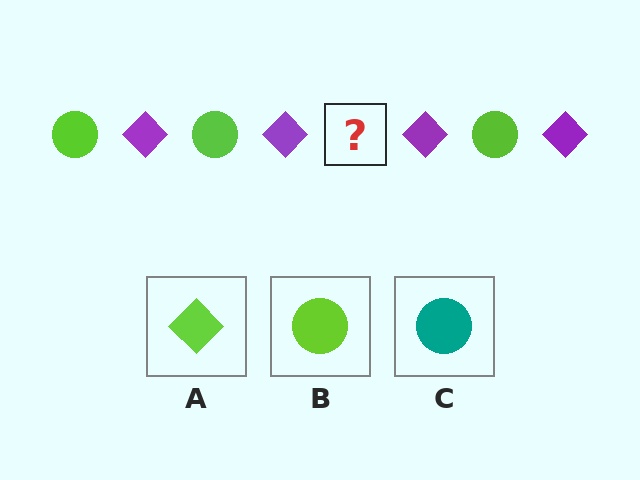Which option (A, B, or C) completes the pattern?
B.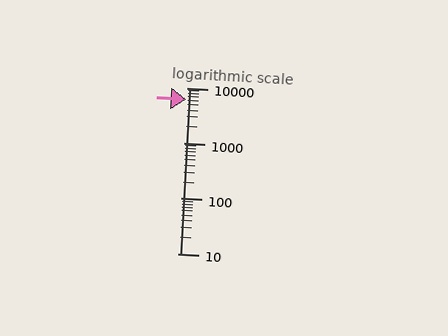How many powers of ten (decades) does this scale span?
The scale spans 3 decades, from 10 to 10000.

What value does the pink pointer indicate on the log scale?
The pointer indicates approximately 6300.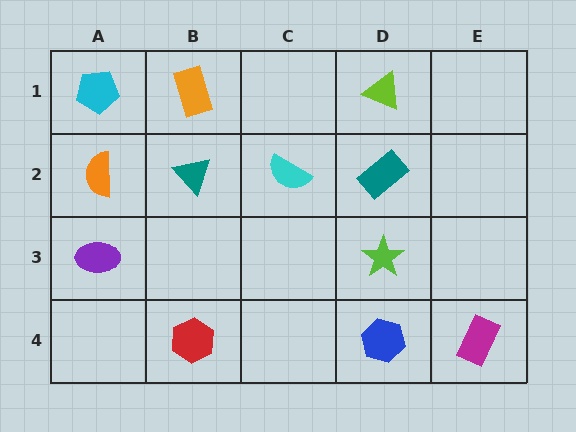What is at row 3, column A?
A purple ellipse.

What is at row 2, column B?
A teal triangle.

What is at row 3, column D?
A lime star.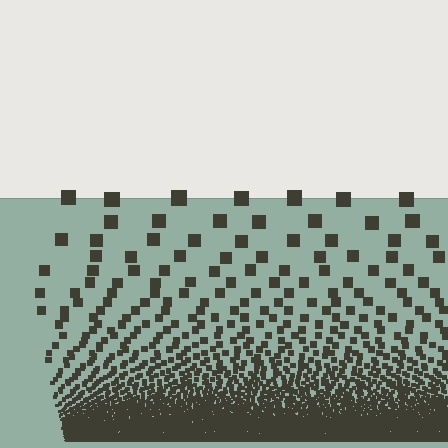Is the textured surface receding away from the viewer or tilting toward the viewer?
The surface appears to tilt toward the viewer. Texture elements get larger and sparser toward the top.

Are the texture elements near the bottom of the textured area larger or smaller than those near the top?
Smaller. The gradient is inverted — elements near the bottom are smaller and denser.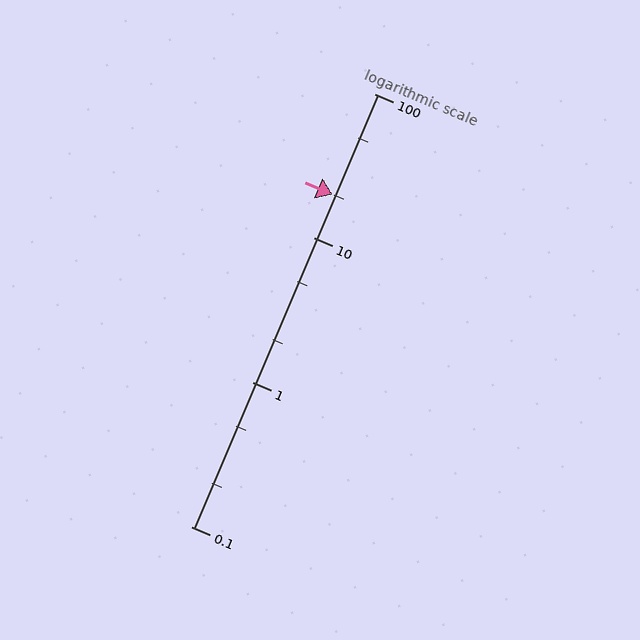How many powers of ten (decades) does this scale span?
The scale spans 3 decades, from 0.1 to 100.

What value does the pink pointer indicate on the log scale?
The pointer indicates approximately 20.